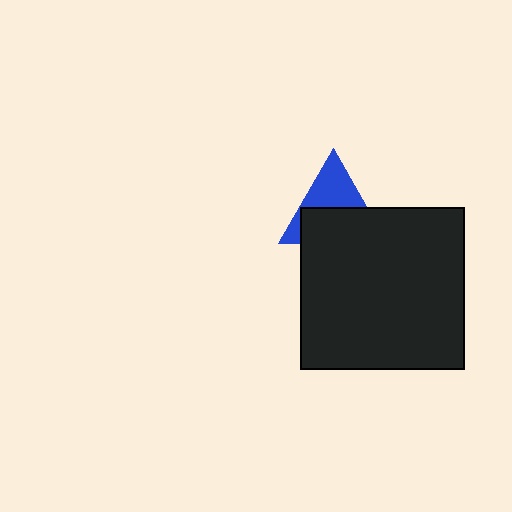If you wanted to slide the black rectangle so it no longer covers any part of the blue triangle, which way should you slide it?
Slide it down — that is the most direct way to separate the two shapes.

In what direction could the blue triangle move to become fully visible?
The blue triangle could move up. That would shift it out from behind the black rectangle entirely.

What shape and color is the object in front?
The object in front is a black rectangle.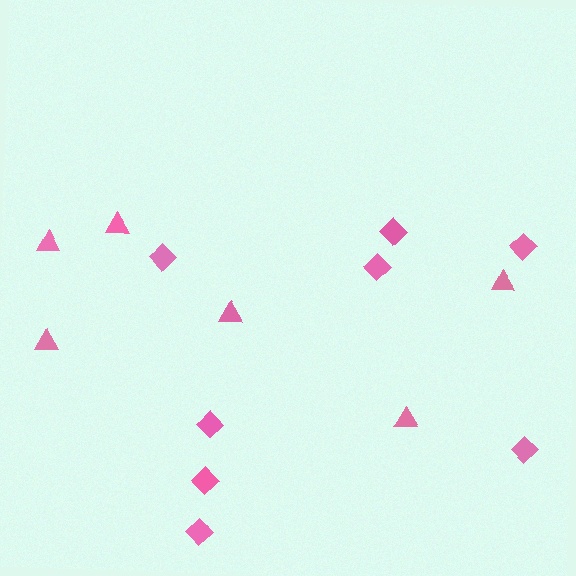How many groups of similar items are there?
There are 2 groups: one group of triangles (6) and one group of diamonds (8).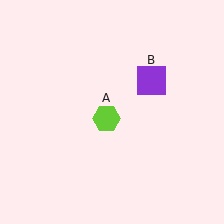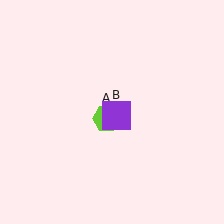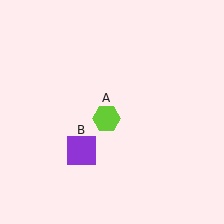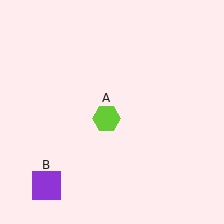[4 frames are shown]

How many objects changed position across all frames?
1 object changed position: purple square (object B).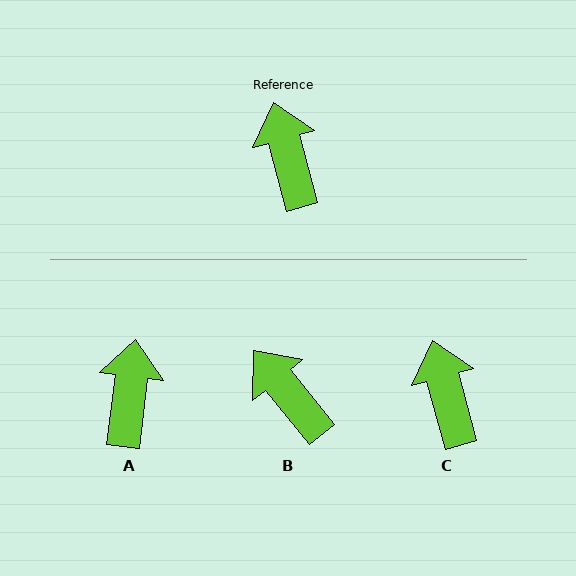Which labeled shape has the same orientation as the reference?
C.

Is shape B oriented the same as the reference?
No, it is off by about 24 degrees.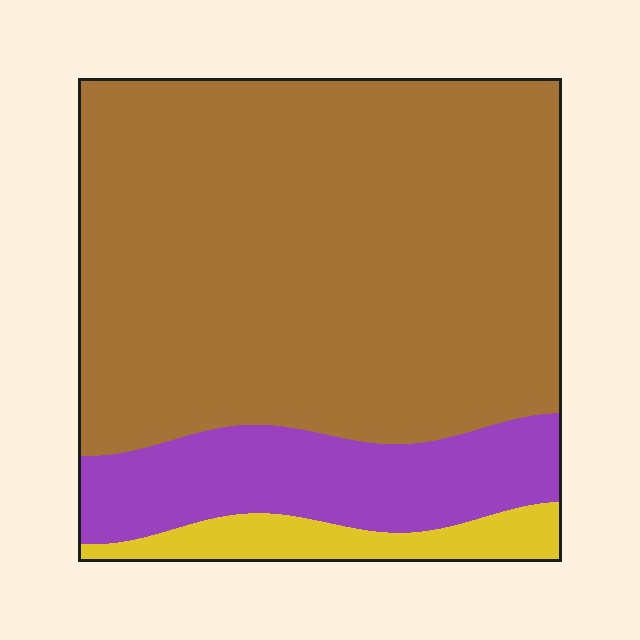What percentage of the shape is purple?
Purple covers roughly 20% of the shape.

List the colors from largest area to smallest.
From largest to smallest: brown, purple, yellow.